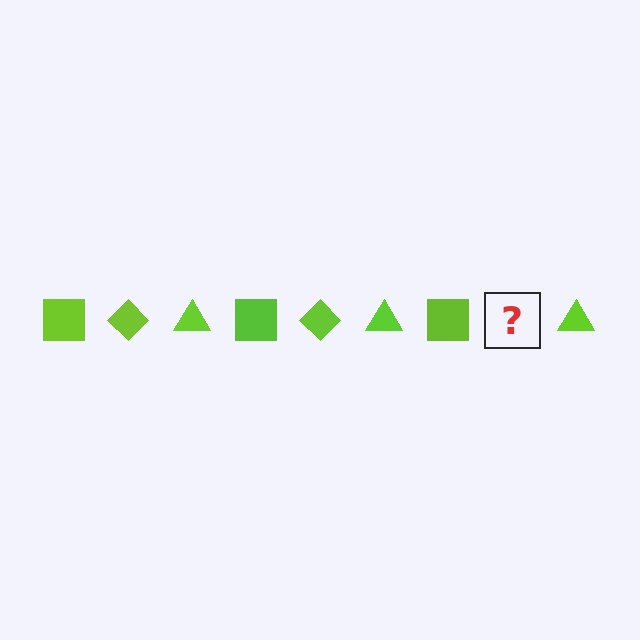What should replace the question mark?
The question mark should be replaced with a lime diamond.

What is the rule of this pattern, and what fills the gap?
The rule is that the pattern cycles through square, diamond, triangle shapes in lime. The gap should be filled with a lime diamond.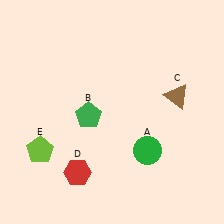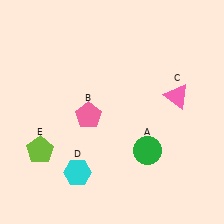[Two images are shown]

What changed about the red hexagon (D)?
In Image 1, D is red. In Image 2, it changed to cyan.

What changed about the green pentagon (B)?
In Image 1, B is green. In Image 2, it changed to pink.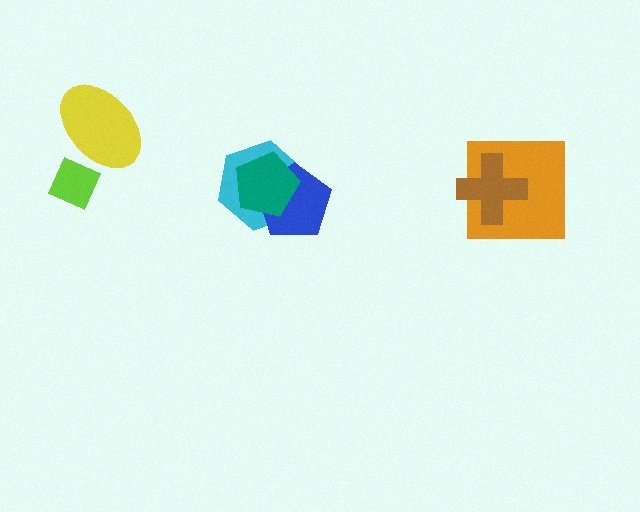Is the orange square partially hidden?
Yes, it is partially covered by another shape.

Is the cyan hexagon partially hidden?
Yes, it is partially covered by another shape.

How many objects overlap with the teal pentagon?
2 objects overlap with the teal pentagon.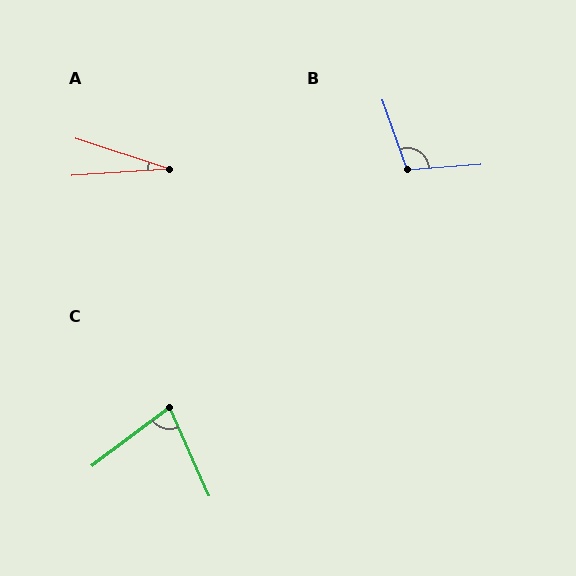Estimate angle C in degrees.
Approximately 76 degrees.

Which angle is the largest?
B, at approximately 105 degrees.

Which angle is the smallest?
A, at approximately 22 degrees.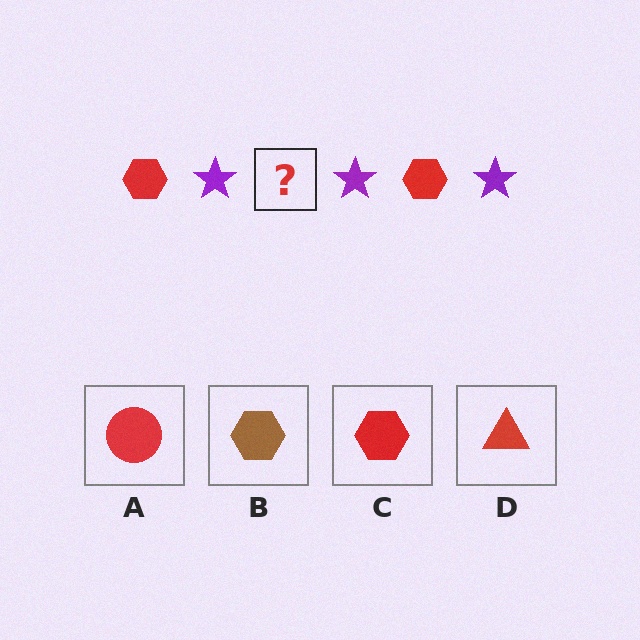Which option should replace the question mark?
Option C.